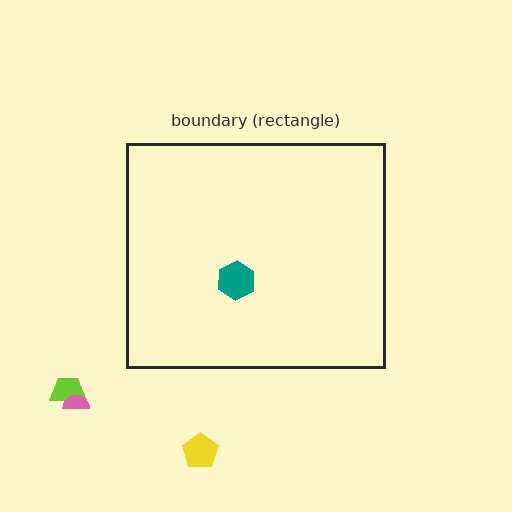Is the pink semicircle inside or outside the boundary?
Outside.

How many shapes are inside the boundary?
1 inside, 3 outside.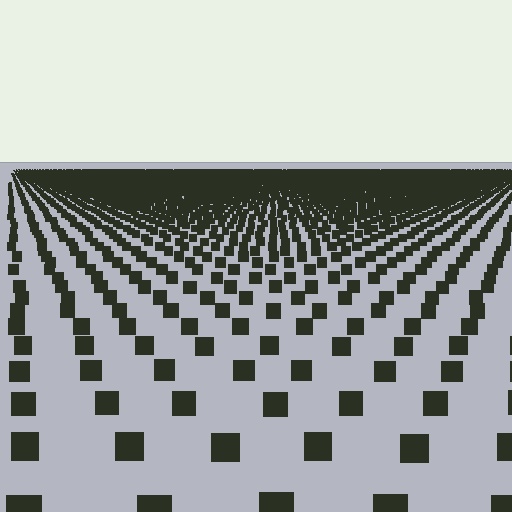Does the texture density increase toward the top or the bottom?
Density increases toward the top.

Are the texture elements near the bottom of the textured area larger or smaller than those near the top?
Larger. Near the bottom, elements are closer to the viewer and appear at a bigger on-screen size.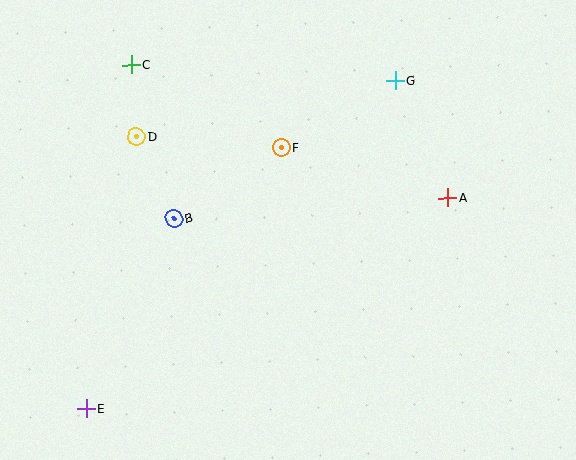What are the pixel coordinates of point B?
Point B is at (174, 219).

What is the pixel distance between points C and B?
The distance between C and B is 159 pixels.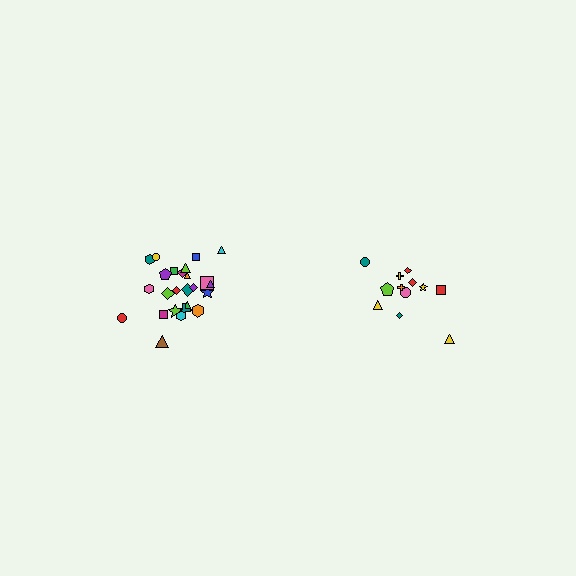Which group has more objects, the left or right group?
The left group.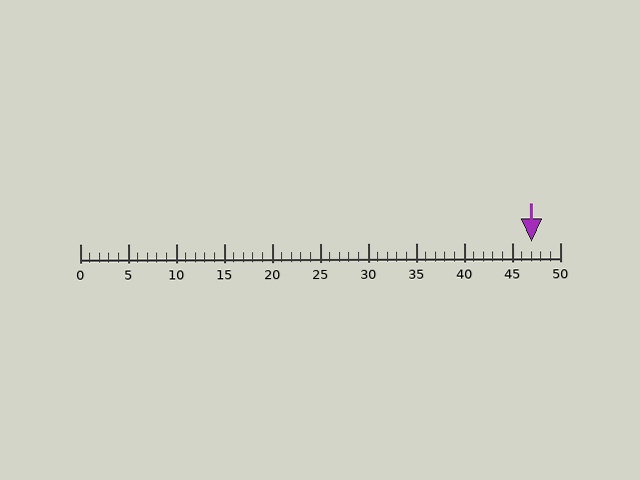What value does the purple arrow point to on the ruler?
The purple arrow points to approximately 47.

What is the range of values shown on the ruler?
The ruler shows values from 0 to 50.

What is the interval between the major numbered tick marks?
The major tick marks are spaced 5 units apart.